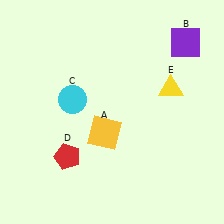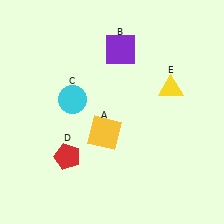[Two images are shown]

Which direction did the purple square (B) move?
The purple square (B) moved left.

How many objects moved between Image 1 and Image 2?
1 object moved between the two images.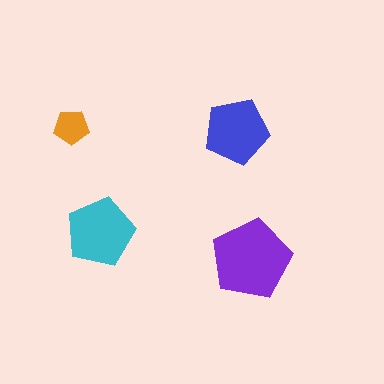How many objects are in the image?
There are 4 objects in the image.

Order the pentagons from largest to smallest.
the purple one, the cyan one, the blue one, the orange one.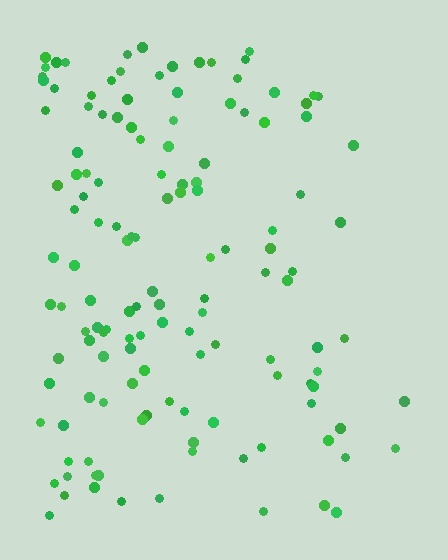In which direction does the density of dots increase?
From right to left, with the left side densest.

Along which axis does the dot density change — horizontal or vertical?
Horizontal.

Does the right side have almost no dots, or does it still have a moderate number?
Still a moderate number, just noticeably fewer than the left.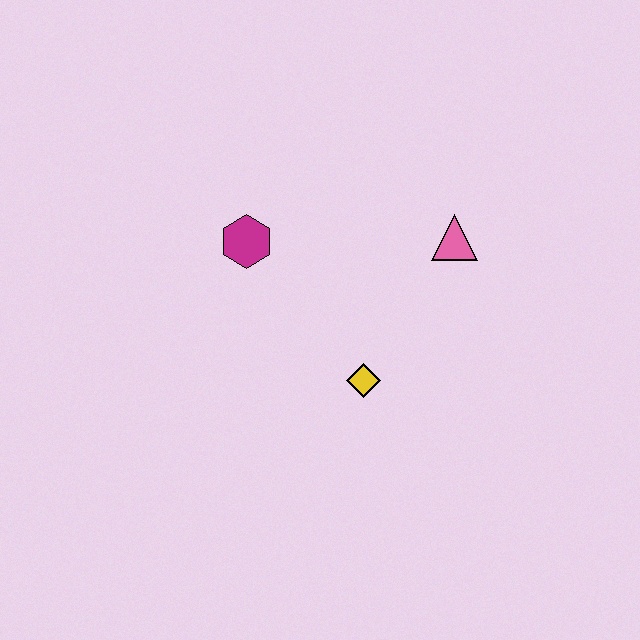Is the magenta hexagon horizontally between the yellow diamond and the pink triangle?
No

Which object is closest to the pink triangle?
The yellow diamond is closest to the pink triangle.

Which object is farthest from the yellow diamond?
The magenta hexagon is farthest from the yellow diamond.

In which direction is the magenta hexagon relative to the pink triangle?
The magenta hexagon is to the left of the pink triangle.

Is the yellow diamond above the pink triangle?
No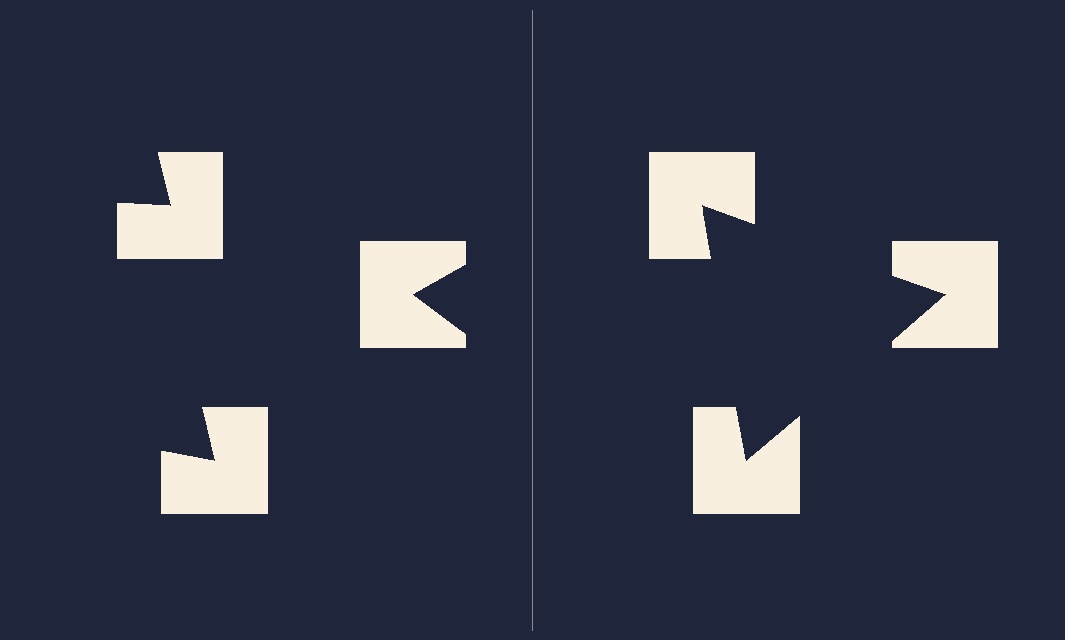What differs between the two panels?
The notched squares are positioned identically on both sides; only the wedge orientations differ. On the right they align to a triangle; on the left they are misaligned.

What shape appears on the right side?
An illusory triangle.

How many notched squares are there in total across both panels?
6 — 3 on each side.